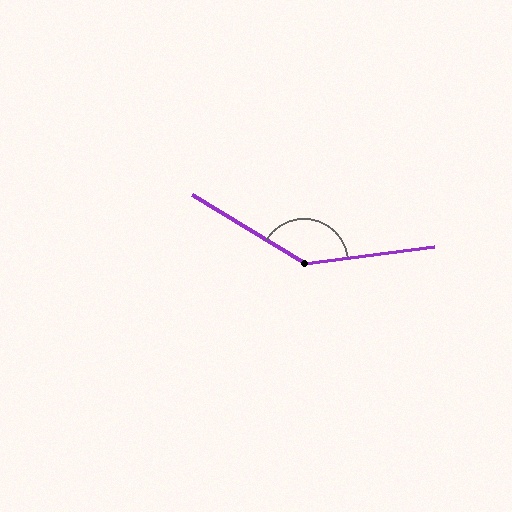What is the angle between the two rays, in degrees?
Approximately 141 degrees.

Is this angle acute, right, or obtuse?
It is obtuse.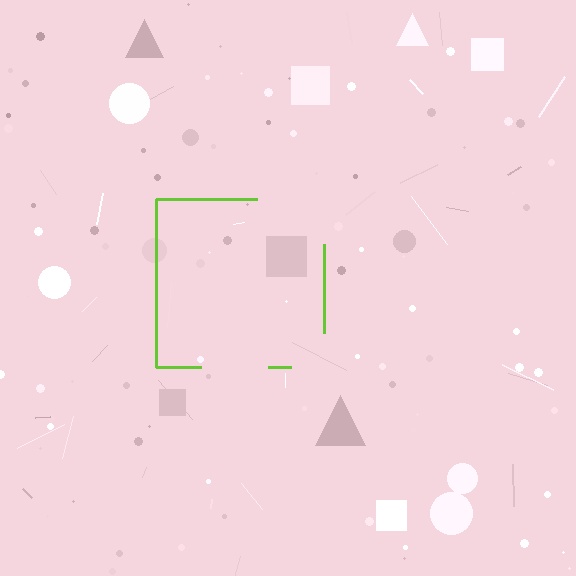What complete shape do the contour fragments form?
The contour fragments form a square.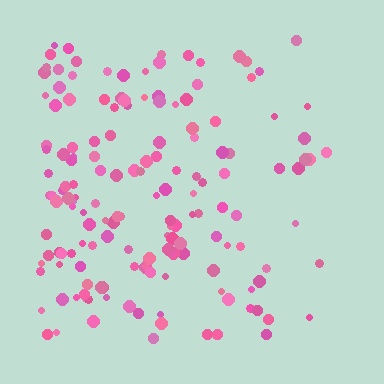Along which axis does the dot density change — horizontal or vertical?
Horizontal.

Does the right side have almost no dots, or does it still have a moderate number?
Still a moderate number, just noticeably fewer than the left.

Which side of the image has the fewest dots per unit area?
The right.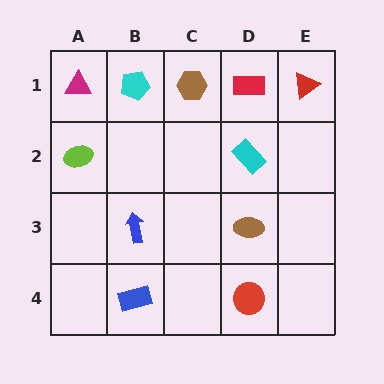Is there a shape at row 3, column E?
No, that cell is empty.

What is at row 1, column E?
A red triangle.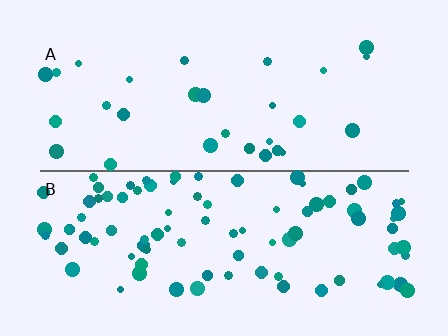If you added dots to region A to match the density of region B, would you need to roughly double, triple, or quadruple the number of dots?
Approximately triple.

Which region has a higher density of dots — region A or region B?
B (the bottom).